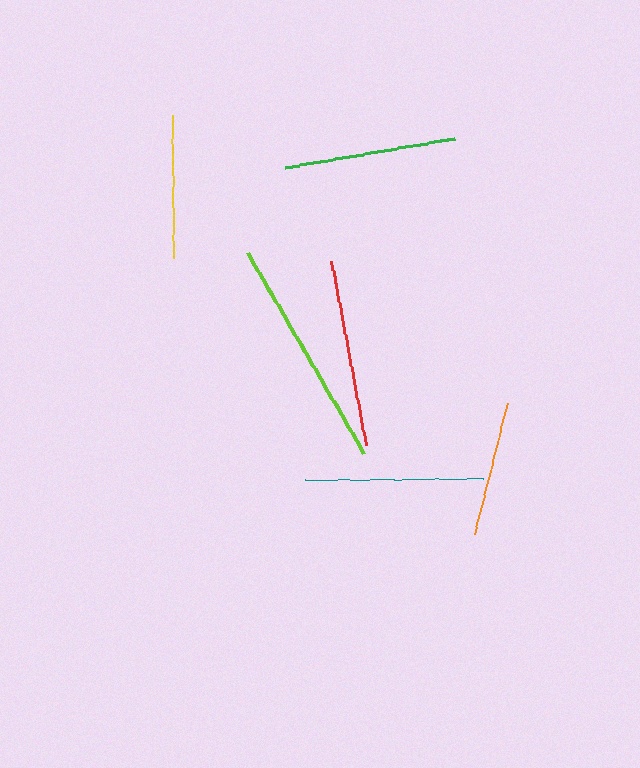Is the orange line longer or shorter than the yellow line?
The yellow line is longer than the orange line.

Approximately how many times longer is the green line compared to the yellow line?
The green line is approximately 1.2 times the length of the yellow line.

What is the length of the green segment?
The green segment is approximately 172 pixels long.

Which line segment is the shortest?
The orange line is the shortest at approximately 136 pixels.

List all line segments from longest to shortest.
From longest to shortest: lime, red, teal, green, yellow, orange.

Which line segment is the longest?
The lime line is the longest at approximately 232 pixels.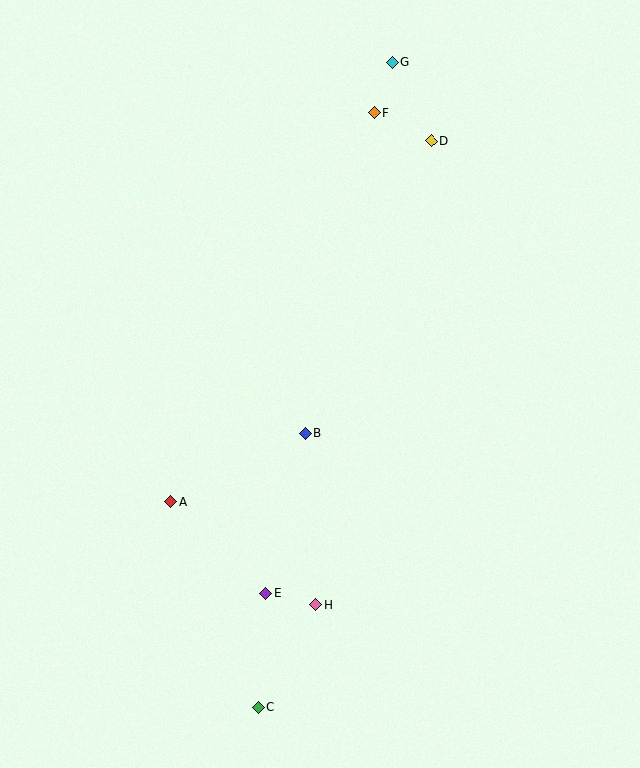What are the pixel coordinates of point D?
Point D is at (431, 141).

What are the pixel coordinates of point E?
Point E is at (266, 593).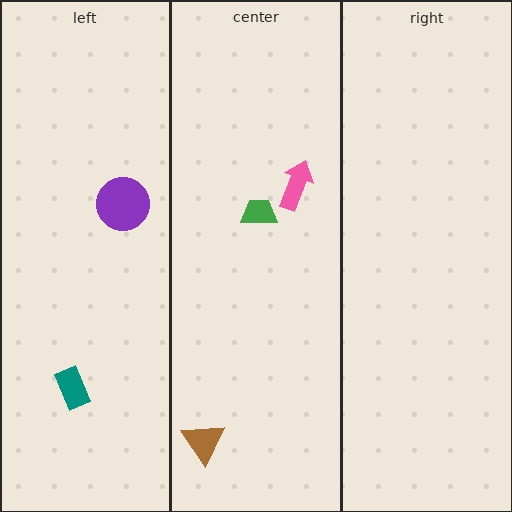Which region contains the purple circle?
The left region.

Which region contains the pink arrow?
The center region.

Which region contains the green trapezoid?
The center region.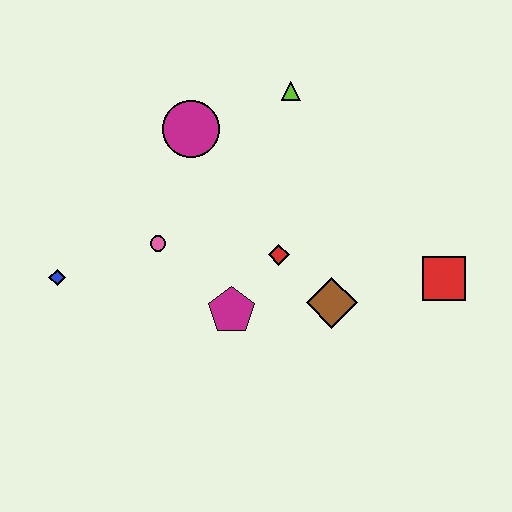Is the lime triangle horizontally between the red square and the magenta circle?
Yes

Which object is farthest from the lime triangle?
The blue diamond is farthest from the lime triangle.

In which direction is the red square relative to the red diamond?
The red square is to the right of the red diamond.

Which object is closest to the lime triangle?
The magenta circle is closest to the lime triangle.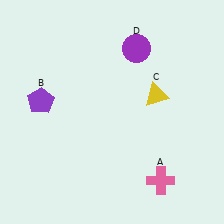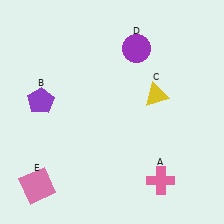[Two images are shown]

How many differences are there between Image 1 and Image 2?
There is 1 difference between the two images.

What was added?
A pink square (E) was added in Image 2.